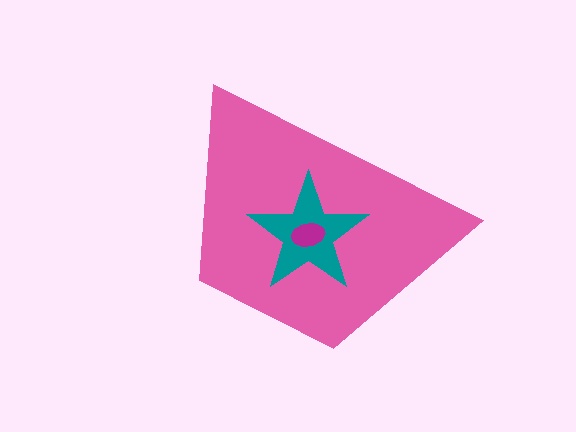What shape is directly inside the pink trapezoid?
The teal star.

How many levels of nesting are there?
3.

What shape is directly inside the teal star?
The magenta ellipse.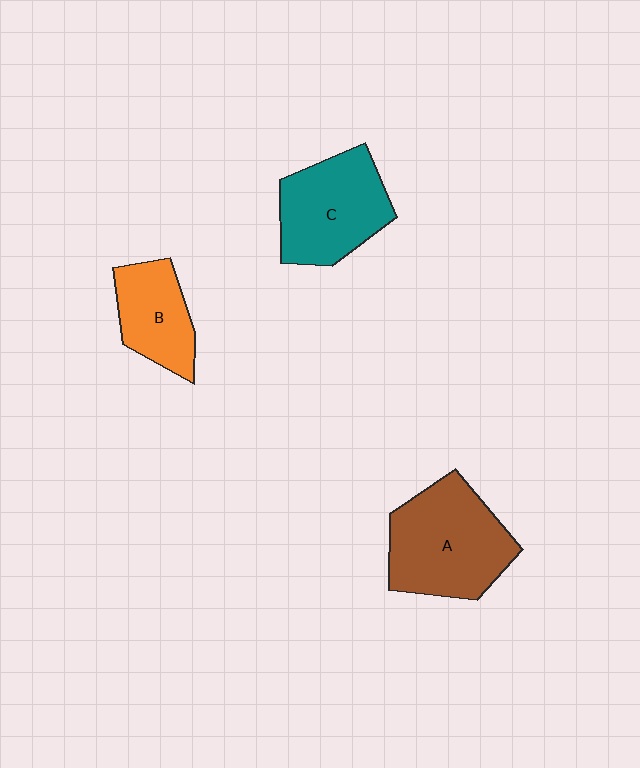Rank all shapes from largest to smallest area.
From largest to smallest: A (brown), C (teal), B (orange).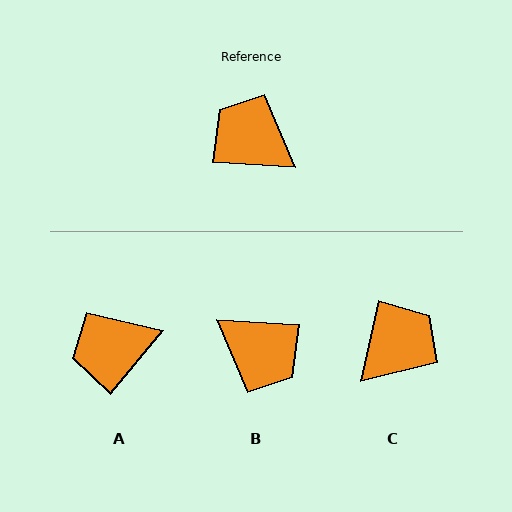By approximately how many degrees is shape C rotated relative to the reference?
Approximately 99 degrees clockwise.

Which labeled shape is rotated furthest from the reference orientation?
B, about 180 degrees away.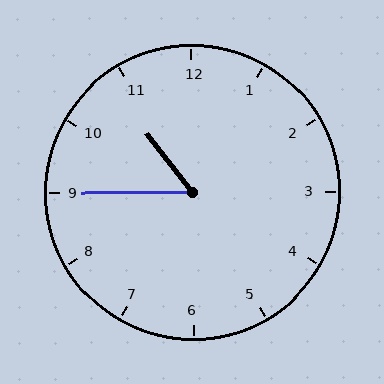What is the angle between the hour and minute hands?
Approximately 52 degrees.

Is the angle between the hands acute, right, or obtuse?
It is acute.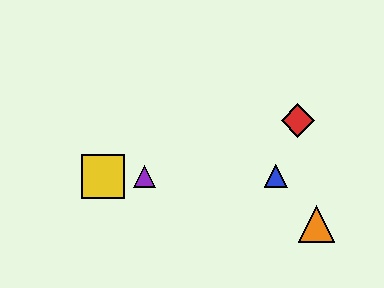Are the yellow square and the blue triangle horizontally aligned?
Yes, both are at y≈176.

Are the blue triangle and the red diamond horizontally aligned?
No, the blue triangle is at y≈176 and the red diamond is at y≈121.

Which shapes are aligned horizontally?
The blue triangle, the green diamond, the yellow square, the purple triangle are aligned horizontally.